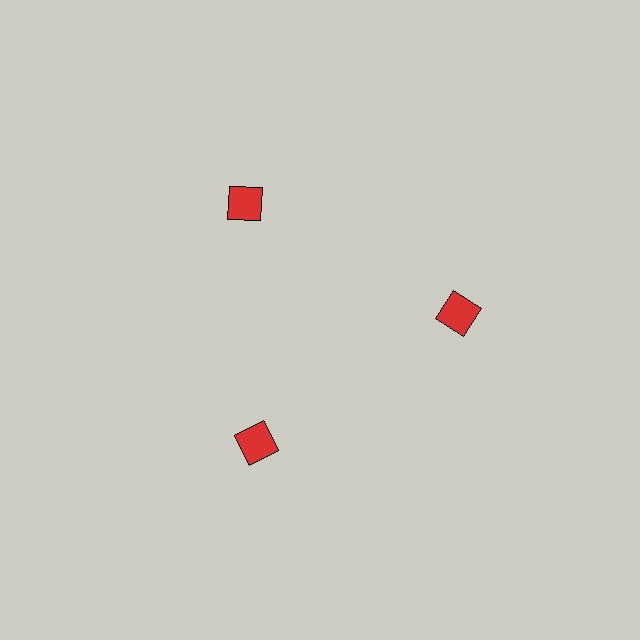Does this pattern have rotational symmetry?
Yes, this pattern has 3-fold rotational symmetry. It looks the same after rotating 120 degrees around the center.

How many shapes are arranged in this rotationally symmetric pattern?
There are 3 shapes, arranged in 3 groups of 1.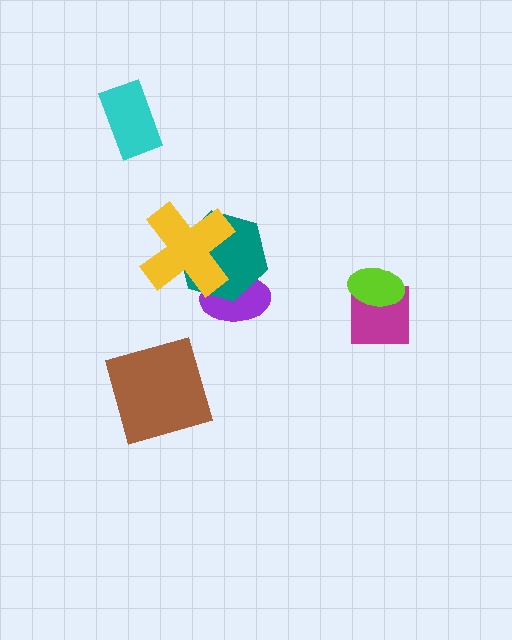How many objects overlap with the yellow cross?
2 objects overlap with the yellow cross.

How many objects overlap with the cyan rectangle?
0 objects overlap with the cyan rectangle.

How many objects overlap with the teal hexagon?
2 objects overlap with the teal hexagon.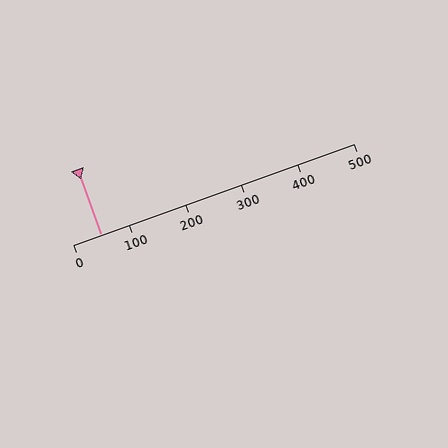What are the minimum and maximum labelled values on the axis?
The axis runs from 0 to 500.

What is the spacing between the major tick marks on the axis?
The major ticks are spaced 100 apart.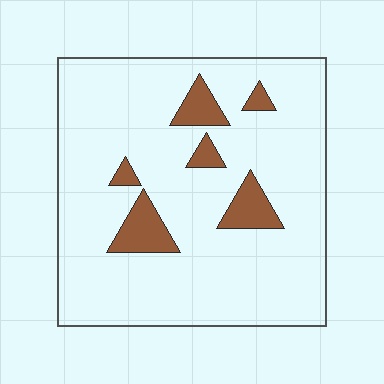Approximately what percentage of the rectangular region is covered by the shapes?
Approximately 10%.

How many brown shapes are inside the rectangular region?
6.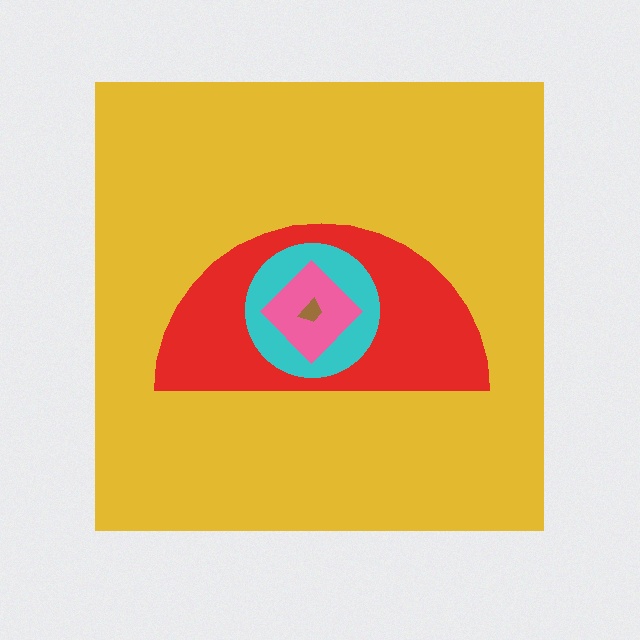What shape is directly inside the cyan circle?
The pink diamond.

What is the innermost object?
The brown trapezoid.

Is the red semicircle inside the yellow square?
Yes.